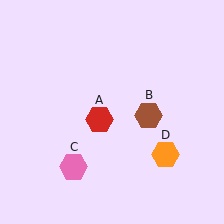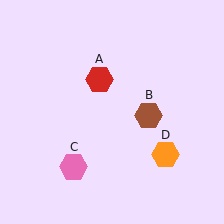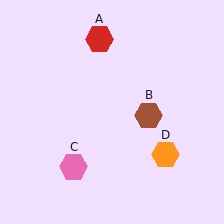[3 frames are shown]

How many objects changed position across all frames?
1 object changed position: red hexagon (object A).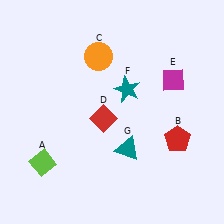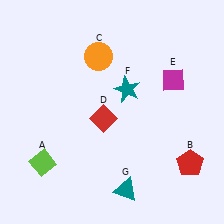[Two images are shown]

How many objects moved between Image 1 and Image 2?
2 objects moved between the two images.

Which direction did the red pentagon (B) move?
The red pentagon (B) moved down.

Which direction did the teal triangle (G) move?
The teal triangle (G) moved down.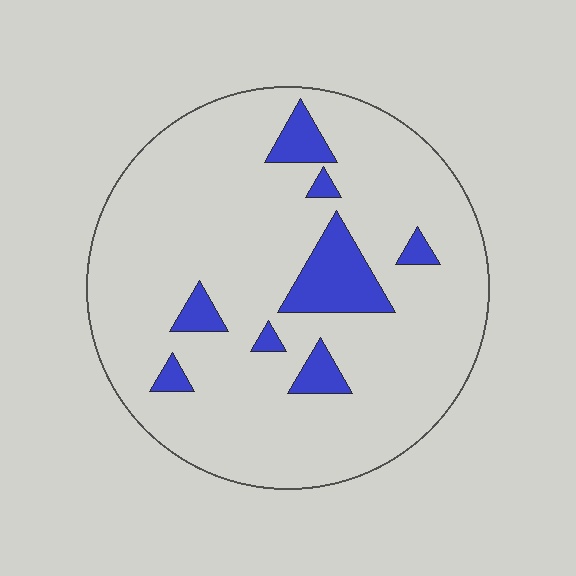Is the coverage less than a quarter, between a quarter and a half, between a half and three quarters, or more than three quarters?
Less than a quarter.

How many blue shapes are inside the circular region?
8.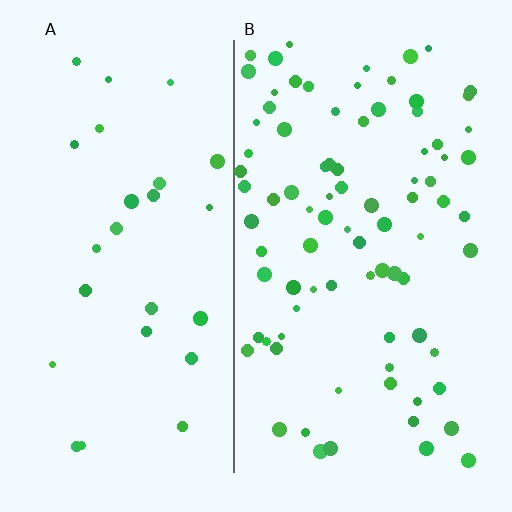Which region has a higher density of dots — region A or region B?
B (the right).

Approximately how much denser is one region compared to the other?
Approximately 3.2× — region B over region A.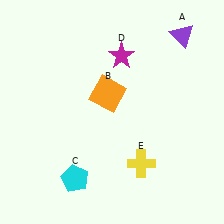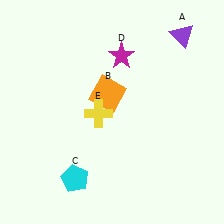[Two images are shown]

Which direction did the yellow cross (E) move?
The yellow cross (E) moved up.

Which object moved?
The yellow cross (E) moved up.